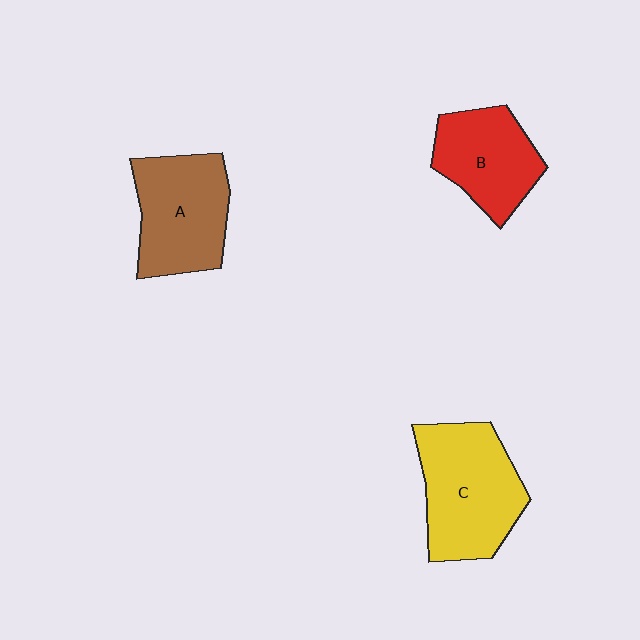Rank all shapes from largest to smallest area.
From largest to smallest: C (yellow), A (brown), B (red).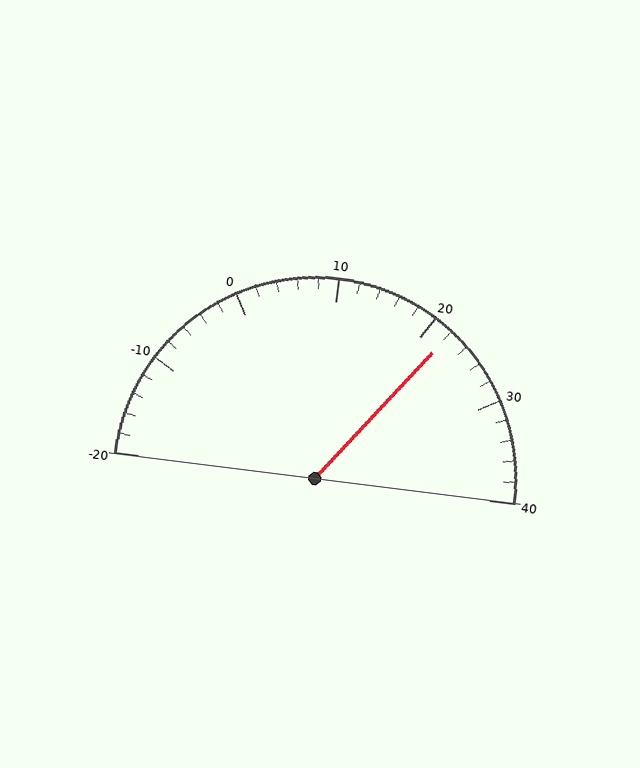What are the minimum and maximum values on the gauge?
The gauge ranges from -20 to 40.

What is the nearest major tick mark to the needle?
The nearest major tick mark is 20.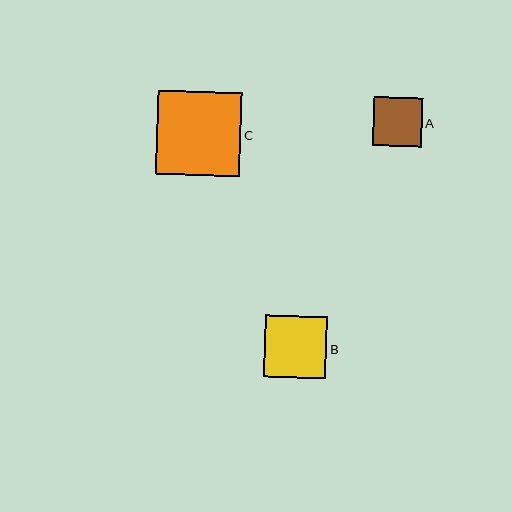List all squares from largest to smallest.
From largest to smallest: C, B, A.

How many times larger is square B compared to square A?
Square B is approximately 1.3 times the size of square A.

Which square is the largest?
Square C is the largest with a size of approximately 84 pixels.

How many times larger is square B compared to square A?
Square B is approximately 1.3 times the size of square A.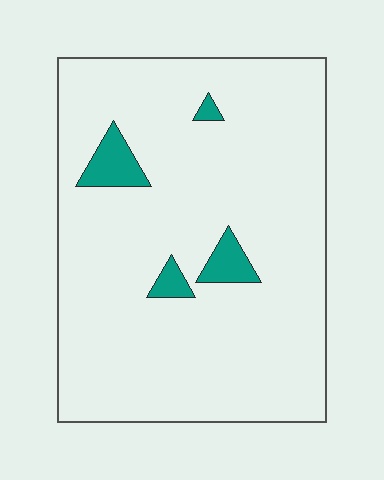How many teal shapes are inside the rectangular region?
4.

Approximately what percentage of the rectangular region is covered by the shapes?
Approximately 5%.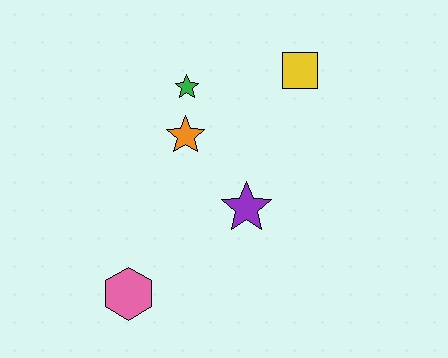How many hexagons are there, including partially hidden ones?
There is 1 hexagon.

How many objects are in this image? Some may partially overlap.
There are 5 objects.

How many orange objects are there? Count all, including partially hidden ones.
There is 1 orange object.